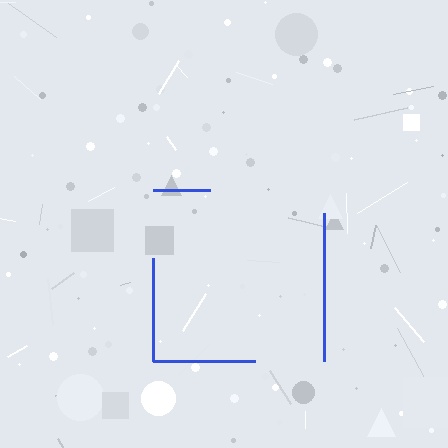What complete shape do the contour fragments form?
The contour fragments form a square.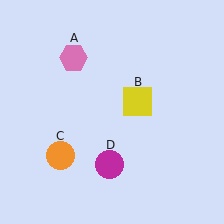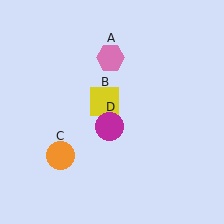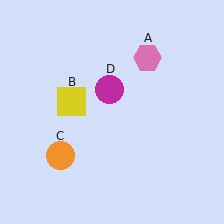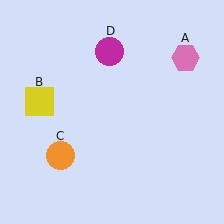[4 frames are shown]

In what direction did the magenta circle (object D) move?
The magenta circle (object D) moved up.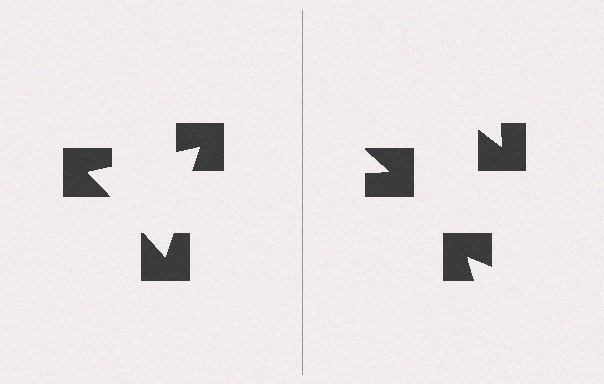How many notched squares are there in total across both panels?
6 — 3 on each side.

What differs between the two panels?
The notched squares are positioned identically on both sides; only the wedge orientations differ. On the left they align to a triangle; on the right they are misaligned.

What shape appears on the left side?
An illusory triangle.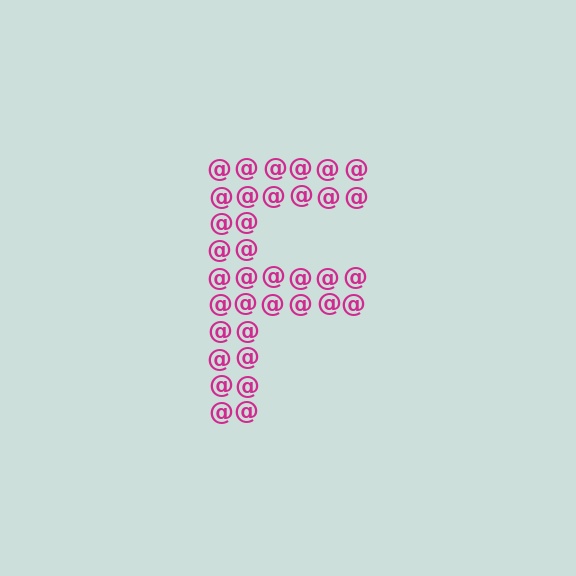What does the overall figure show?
The overall figure shows the letter F.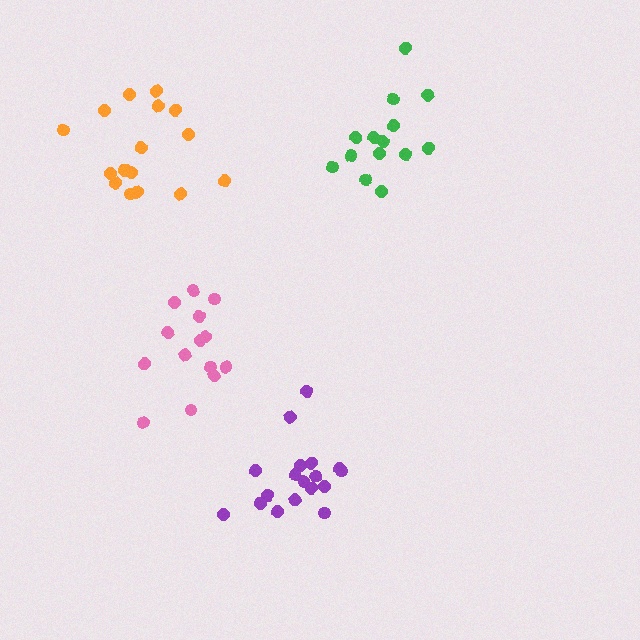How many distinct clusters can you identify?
There are 4 distinct clusters.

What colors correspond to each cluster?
The clusters are colored: purple, orange, pink, green.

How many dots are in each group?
Group 1: 18 dots, Group 2: 17 dots, Group 3: 14 dots, Group 4: 14 dots (63 total).